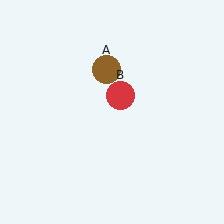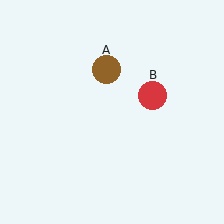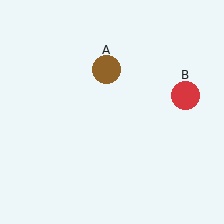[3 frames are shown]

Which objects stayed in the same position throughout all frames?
Brown circle (object A) remained stationary.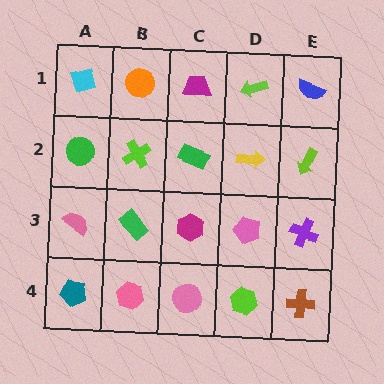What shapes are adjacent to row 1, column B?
A lime cross (row 2, column B), a cyan diamond (row 1, column A), a magenta trapezoid (row 1, column C).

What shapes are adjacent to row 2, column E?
A blue semicircle (row 1, column E), a purple cross (row 3, column E), a yellow arrow (row 2, column D).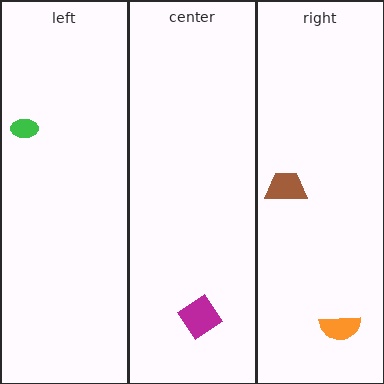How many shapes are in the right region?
2.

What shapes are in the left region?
The green ellipse.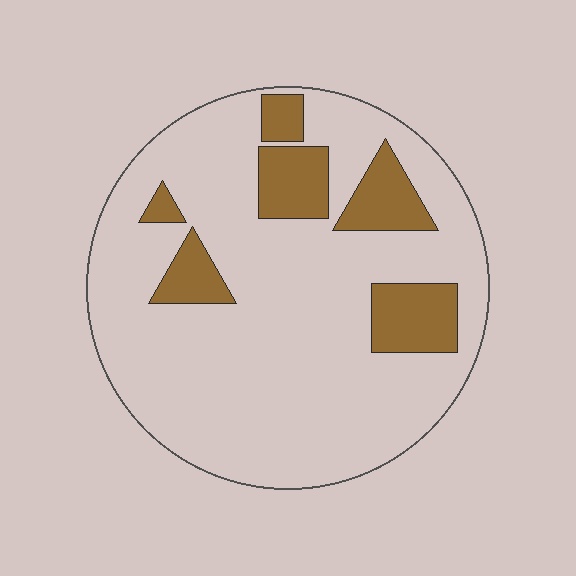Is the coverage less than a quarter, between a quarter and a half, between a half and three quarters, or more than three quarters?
Less than a quarter.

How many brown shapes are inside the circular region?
6.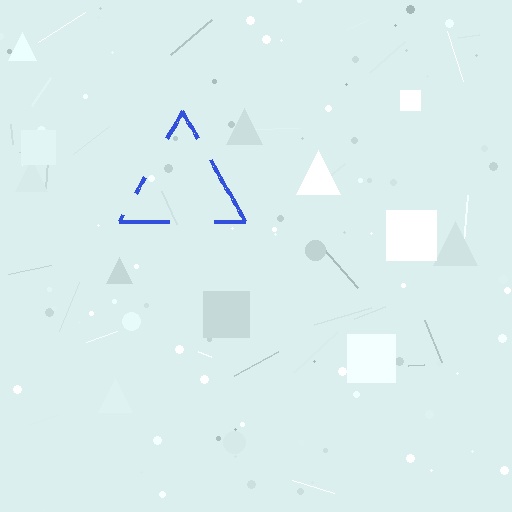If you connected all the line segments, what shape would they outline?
They would outline a triangle.